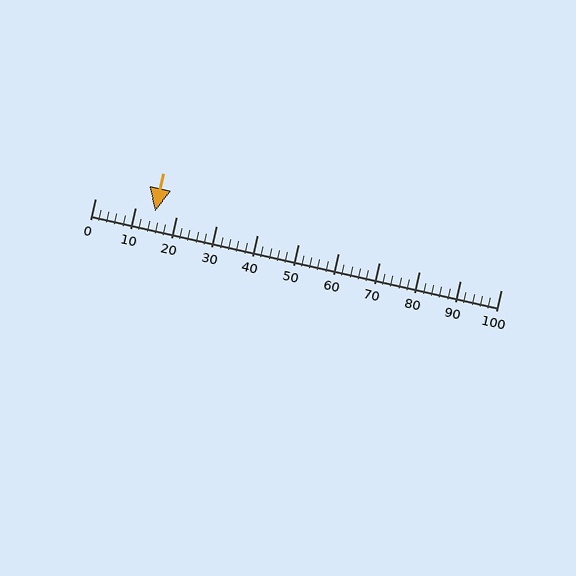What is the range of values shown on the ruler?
The ruler shows values from 0 to 100.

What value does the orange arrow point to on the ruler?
The orange arrow points to approximately 15.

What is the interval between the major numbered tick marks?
The major tick marks are spaced 10 units apart.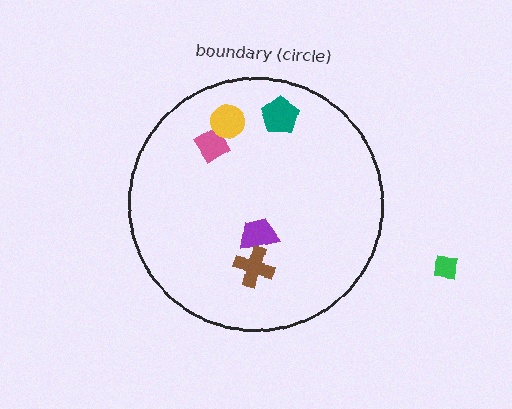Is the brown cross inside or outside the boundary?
Inside.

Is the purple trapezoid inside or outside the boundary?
Inside.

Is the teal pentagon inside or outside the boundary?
Inside.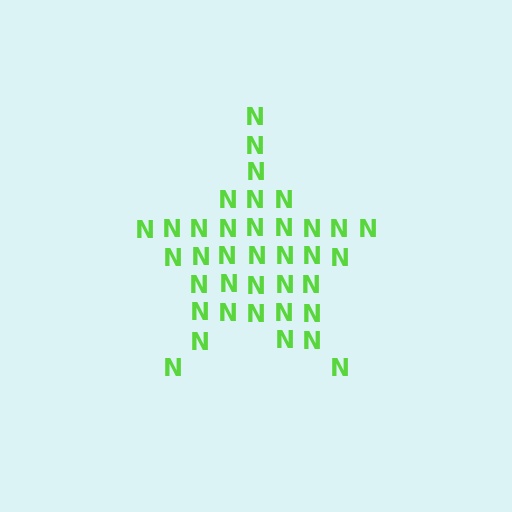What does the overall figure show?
The overall figure shows a star.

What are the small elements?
The small elements are letter N's.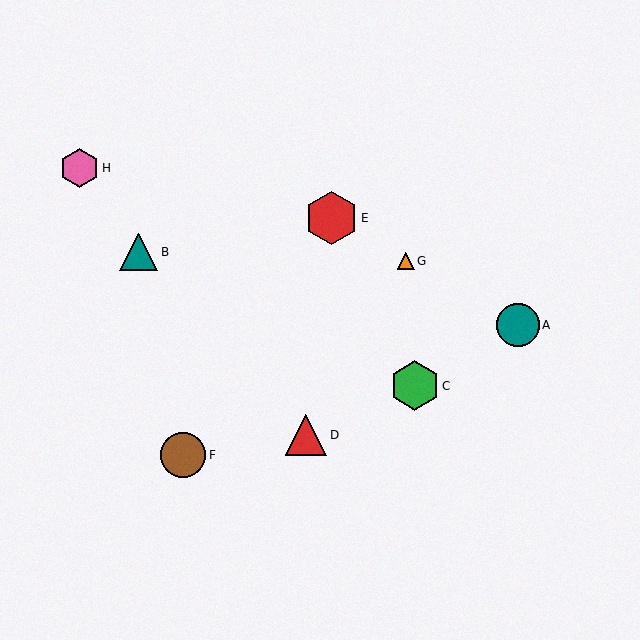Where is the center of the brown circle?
The center of the brown circle is at (183, 455).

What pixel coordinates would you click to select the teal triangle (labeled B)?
Click at (139, 252) to select the teal triangle B.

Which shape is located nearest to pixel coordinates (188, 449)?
The brown circle (labeled F) at (183, 455) is nearest to that location.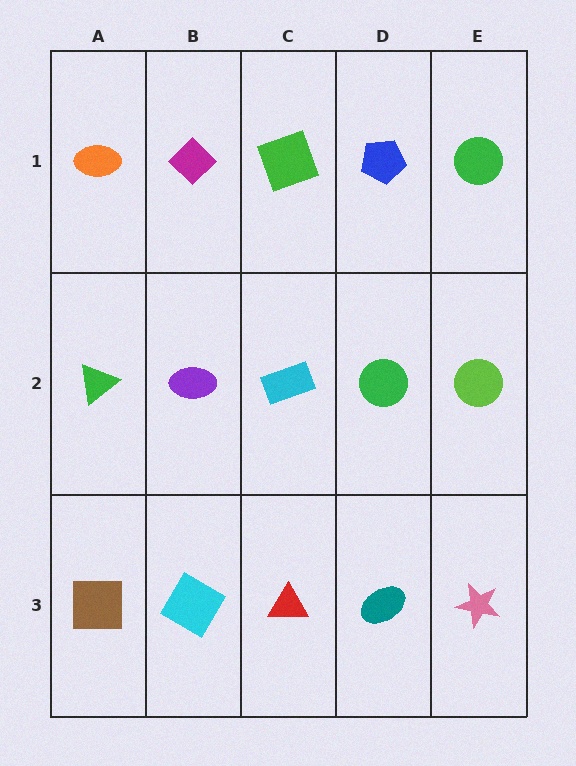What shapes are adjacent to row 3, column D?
A green circle (row 2, column D), a red triangle (row 3, column C), a pink star (row 3, column E).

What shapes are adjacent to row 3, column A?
A green triangle (row 2, column A), a cyan diamond (row 3, column B).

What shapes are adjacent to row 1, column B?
A purple ellipse (row 2, column B), an orange ellipse (row 1, column A), a green square (row 1, column C).